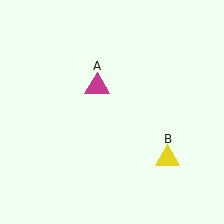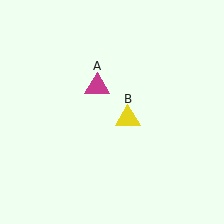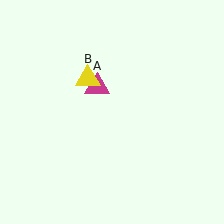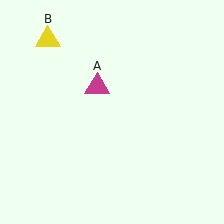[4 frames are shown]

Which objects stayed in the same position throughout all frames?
Magenta triangle (object A) remained stationary.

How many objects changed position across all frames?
1 object changed position: yellow triangle (object B).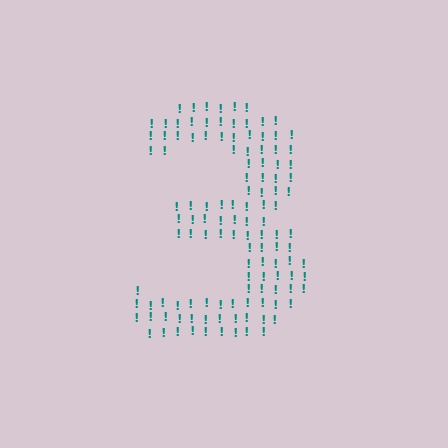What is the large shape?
The large shape is the digit 3.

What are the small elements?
The small elements are exclamation marks.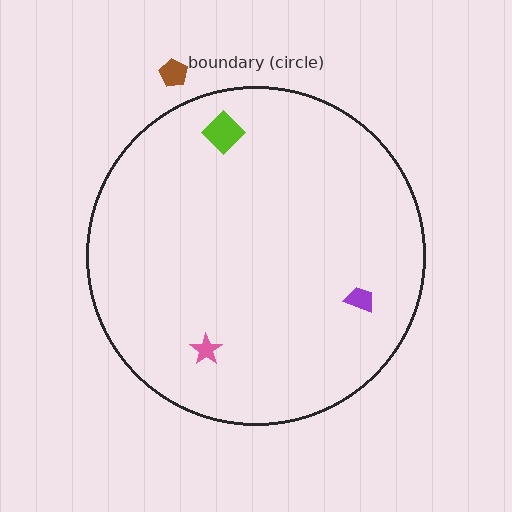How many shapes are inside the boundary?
3 inside, 1 outside.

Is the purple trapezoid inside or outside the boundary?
Inside.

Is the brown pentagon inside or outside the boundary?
Outside.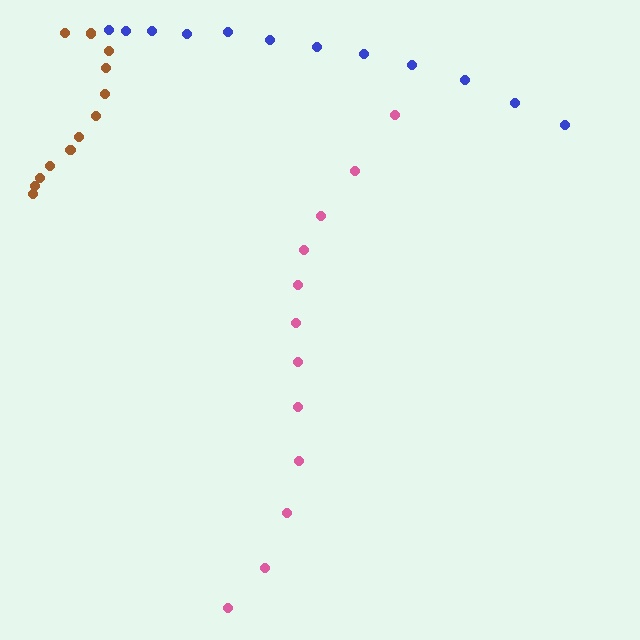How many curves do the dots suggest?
There are 3 distinct paths.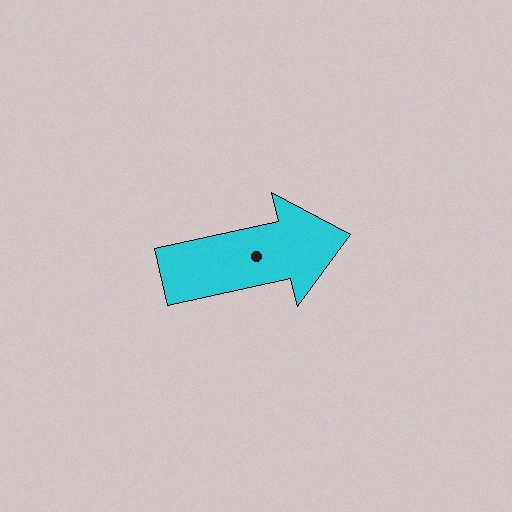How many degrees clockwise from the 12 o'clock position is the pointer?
Approximately 77 degrees.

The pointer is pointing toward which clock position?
Roughly 3 o'clock.